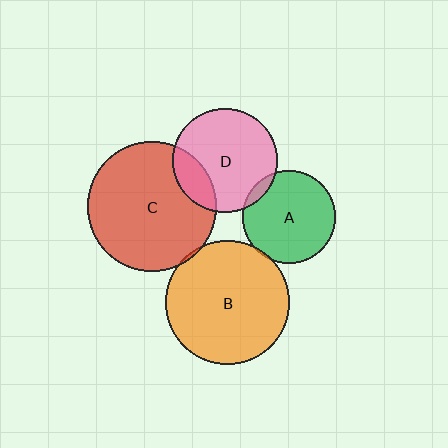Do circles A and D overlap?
Yes.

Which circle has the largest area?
Circle C (red).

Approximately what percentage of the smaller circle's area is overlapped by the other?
Approximately 5%.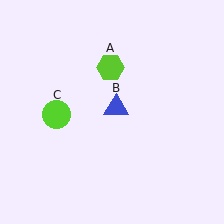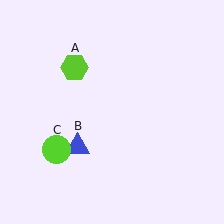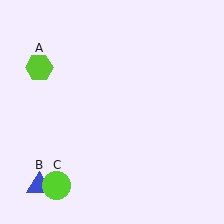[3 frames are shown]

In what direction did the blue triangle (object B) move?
The blue triangle (object B) moved down and to the left.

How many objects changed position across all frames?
3 objects changed position: lime hexagon (object A), blue triangle (object B), lime circle (object C).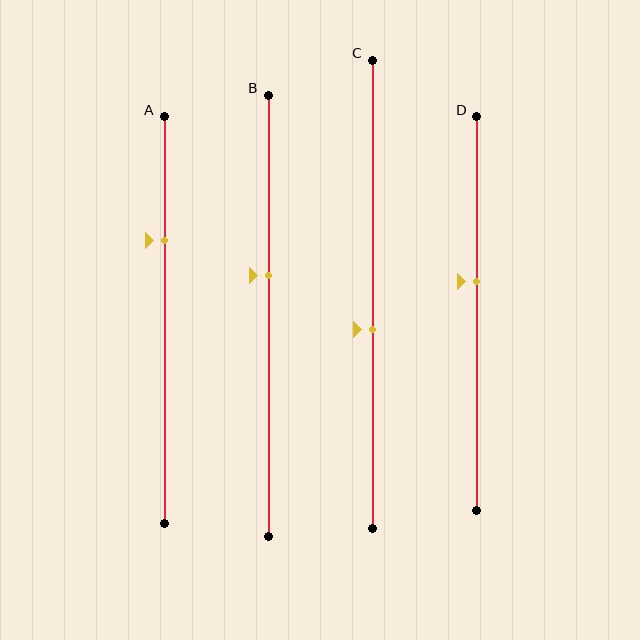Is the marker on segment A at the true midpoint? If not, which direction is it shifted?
No, the marker on segment A is shifted upward by about 20% of the segment length.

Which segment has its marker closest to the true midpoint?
Segment C has its marker closest to the true midpoint.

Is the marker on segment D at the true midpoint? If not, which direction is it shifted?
No, the marker on segment D is shifted upward by about 8% of the segment length.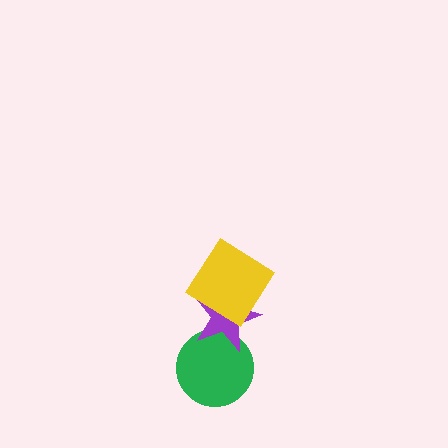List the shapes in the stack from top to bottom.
From top to bottom: the yellow diamond, the purple star, the green circle.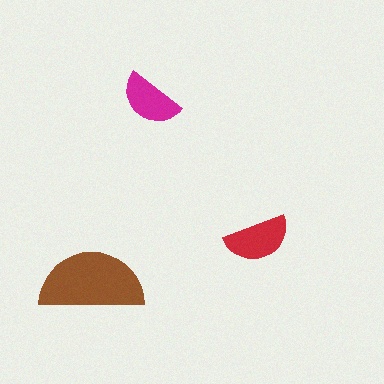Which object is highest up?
The magenta semicircle is topmost.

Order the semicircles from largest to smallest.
the brown one, the red one, the magenta one.